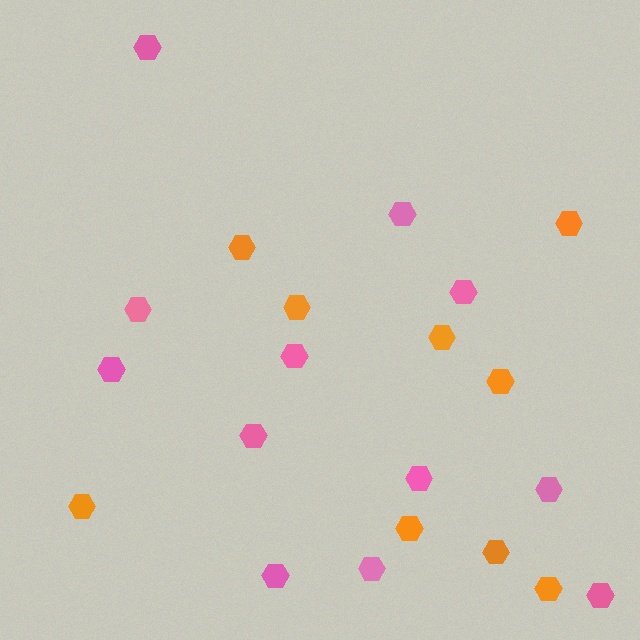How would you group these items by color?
There are 2 groups: one group of orange hexagons (9) and one group of pink hexagons (12).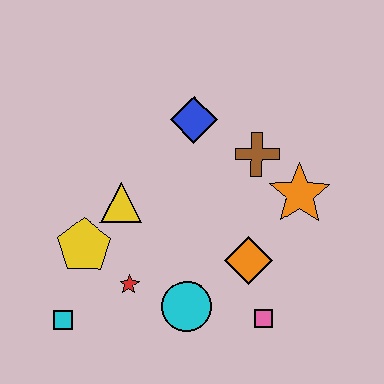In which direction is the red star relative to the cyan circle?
The red star is to the left of the cyan circle.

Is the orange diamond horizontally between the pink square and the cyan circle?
Yes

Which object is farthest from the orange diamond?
The cyan square is farthest from the orange diamond.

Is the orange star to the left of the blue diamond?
No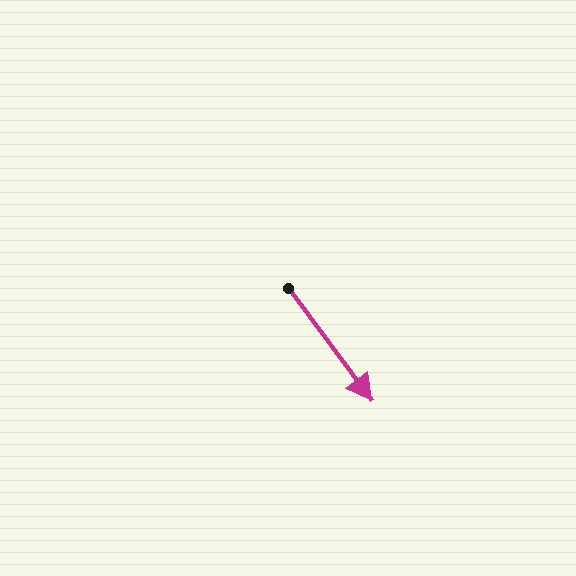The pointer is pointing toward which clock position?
Roughly 5 o'clock.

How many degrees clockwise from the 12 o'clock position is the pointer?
Approximately 143 degrees.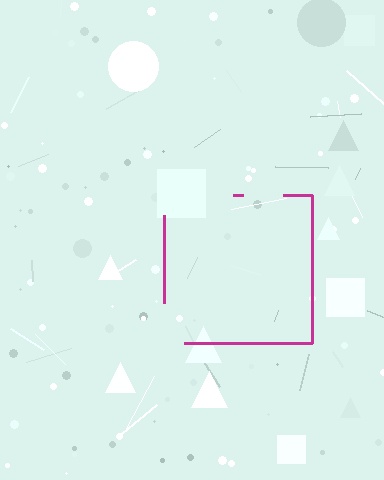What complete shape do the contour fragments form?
The contour fragments form a square.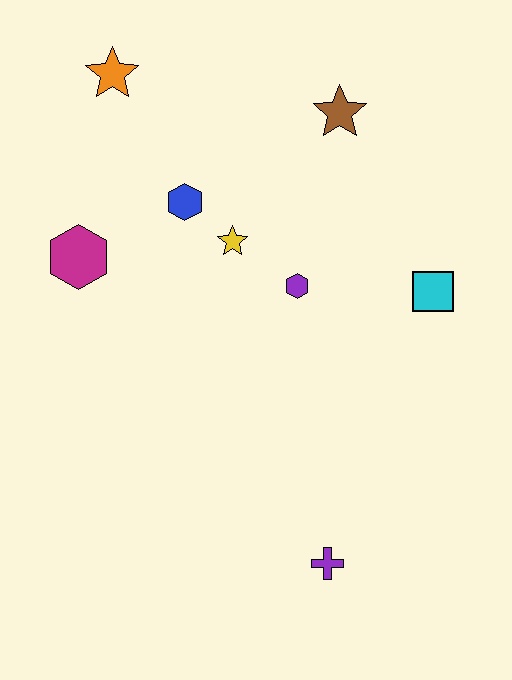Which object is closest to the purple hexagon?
The yellow star is closest to the purple hexagon.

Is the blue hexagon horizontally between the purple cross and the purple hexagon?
No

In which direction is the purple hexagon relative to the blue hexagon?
The purple hexagon is to the right of the blue hexagon.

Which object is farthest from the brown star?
The purple cross is farthest from the brown star.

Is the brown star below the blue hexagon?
No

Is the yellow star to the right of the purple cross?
No